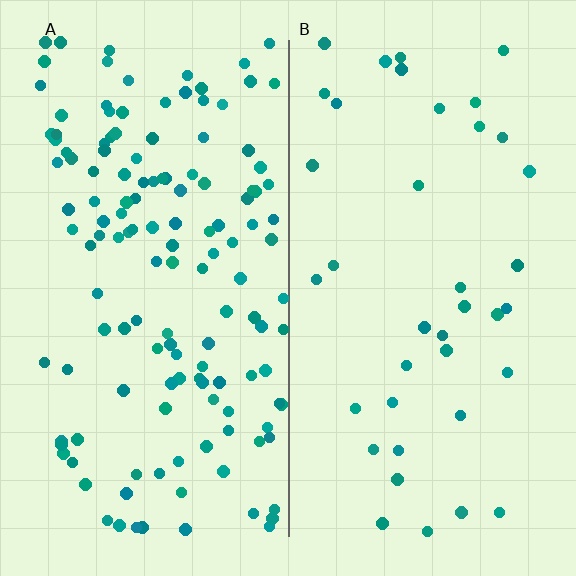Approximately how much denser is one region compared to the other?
Approximately 3.6× — region A over region B.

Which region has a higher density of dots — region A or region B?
A (the left).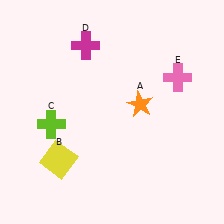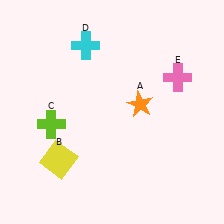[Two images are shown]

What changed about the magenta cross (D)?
In Image 1, D is magenta. In Image 2, it changed to cyan.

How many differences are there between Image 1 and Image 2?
There is 1 difference between the two images.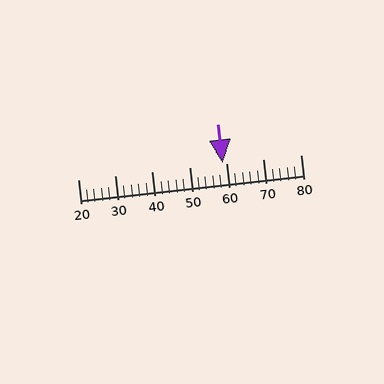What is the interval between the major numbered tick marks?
The major tick marks are spaced 10 units apart.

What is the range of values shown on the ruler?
The ruler shows values from 20 to 80.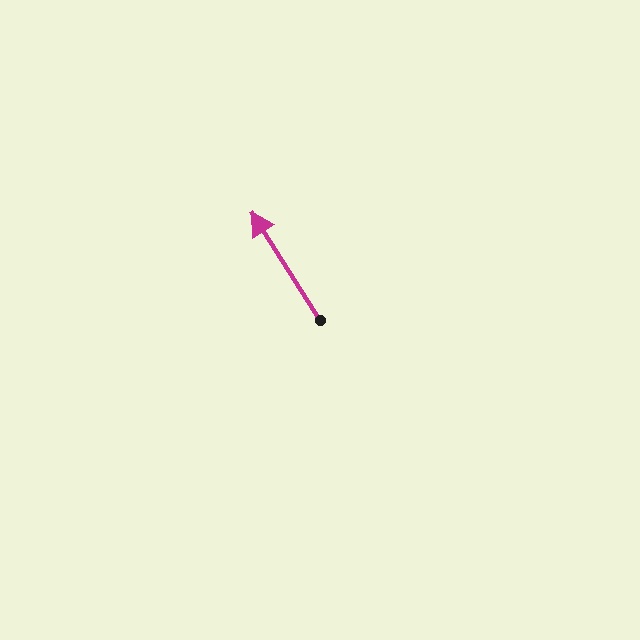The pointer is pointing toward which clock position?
Roughly 11 o'clock.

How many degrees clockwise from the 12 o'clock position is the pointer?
Approximately 328 degrees.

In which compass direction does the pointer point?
Northwest.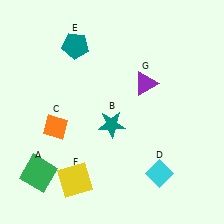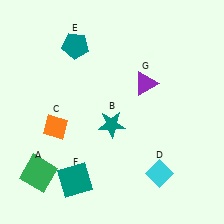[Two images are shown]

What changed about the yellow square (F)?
In Image 1, F is yellow. In Image 2, it changed to teal.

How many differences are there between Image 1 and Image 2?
There is 1 difference between the two images.